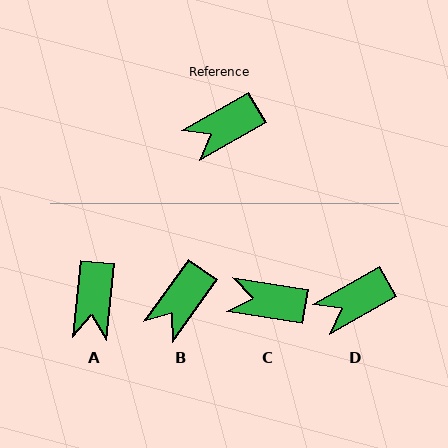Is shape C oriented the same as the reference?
No, it is off by about 39 degrees.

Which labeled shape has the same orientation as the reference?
D.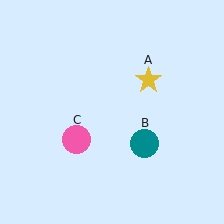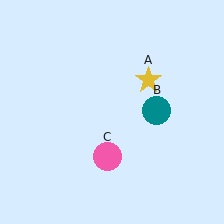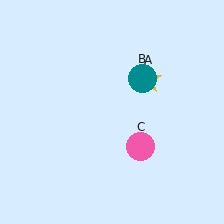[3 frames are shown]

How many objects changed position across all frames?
2 objects changed position: teal circle (object B), pink circle (object C).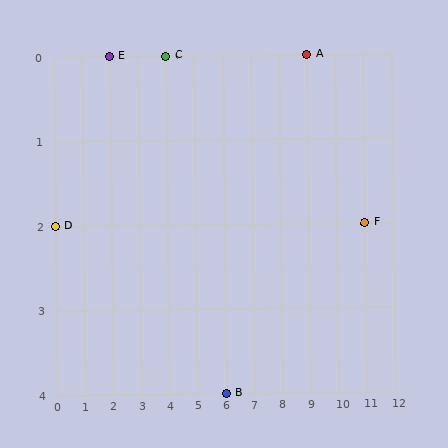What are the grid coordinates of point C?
Point C is at grid coordinates (4, 0).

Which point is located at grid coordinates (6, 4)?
Point B is at (6, 4).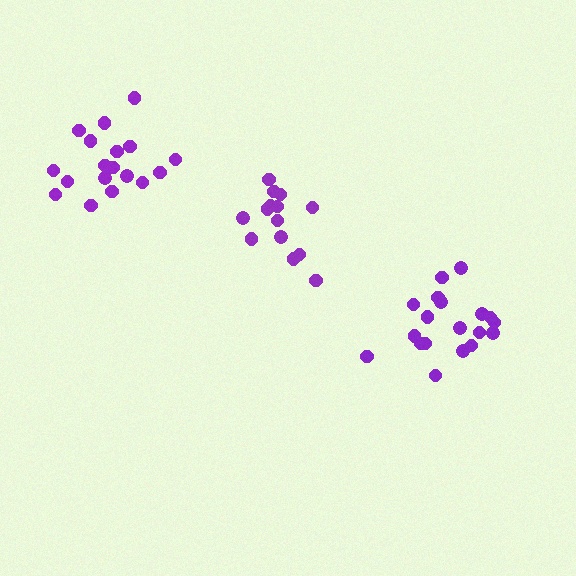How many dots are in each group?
Group 1: 14 dots, Group 2: 19 dots, Group 3: 18 dots (51 total).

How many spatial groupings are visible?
There are 3 spatial groupings.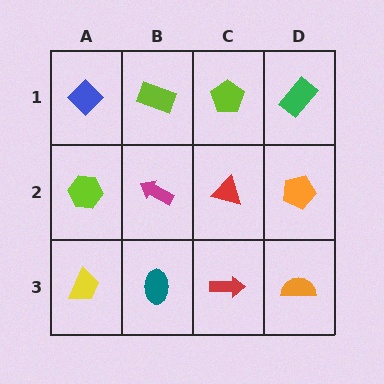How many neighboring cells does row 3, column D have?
2.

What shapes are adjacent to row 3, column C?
A red triangle (row 2, column C), a teal ellipse (row 3, column B), an orange semicircle (row 3, column D).